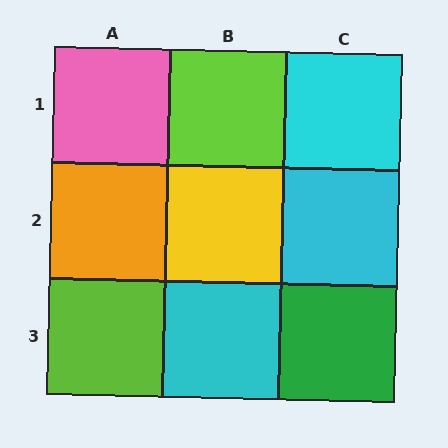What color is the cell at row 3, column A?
Lime.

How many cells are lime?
2 cells are lime.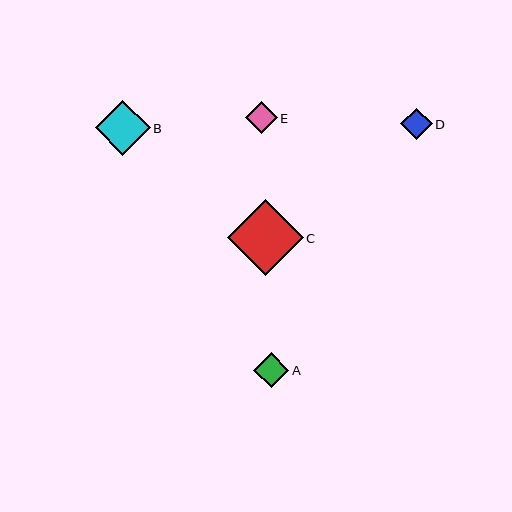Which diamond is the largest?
Diamond C is the largest with a size of approximately 76 pixels.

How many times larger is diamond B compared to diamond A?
Diamond B is approximately 1.6 times the size of diamond A.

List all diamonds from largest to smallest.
From largest to smallest: C, B, A, E, D.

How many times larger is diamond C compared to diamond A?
Diamond C is approximately 2.2 times the size of diamond A.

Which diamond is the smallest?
Diamond D is the smallest with a size of approximately 32 pixels.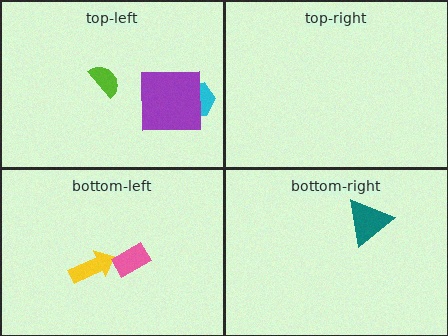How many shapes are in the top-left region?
3.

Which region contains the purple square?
The top-left region.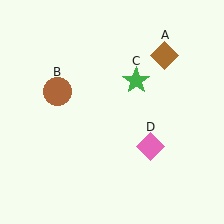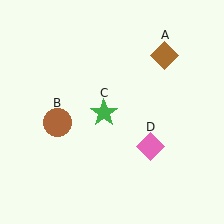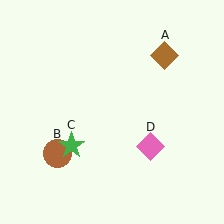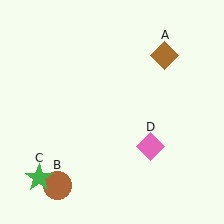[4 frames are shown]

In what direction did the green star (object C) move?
The green star (object C) moved down and to the left.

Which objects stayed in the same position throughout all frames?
Brown diamond (object A) and pink diamond (object D) remained stationary.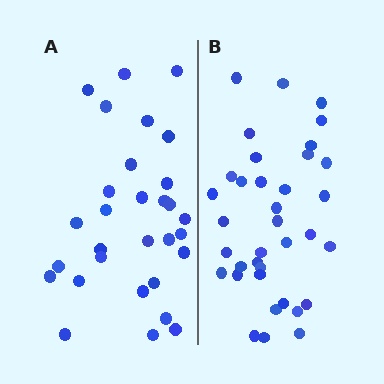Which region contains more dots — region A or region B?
Region B (the right region) has more dots.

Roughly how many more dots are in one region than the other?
Region B has about 6 more dots than region A.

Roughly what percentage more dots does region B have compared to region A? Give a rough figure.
About 20% more.